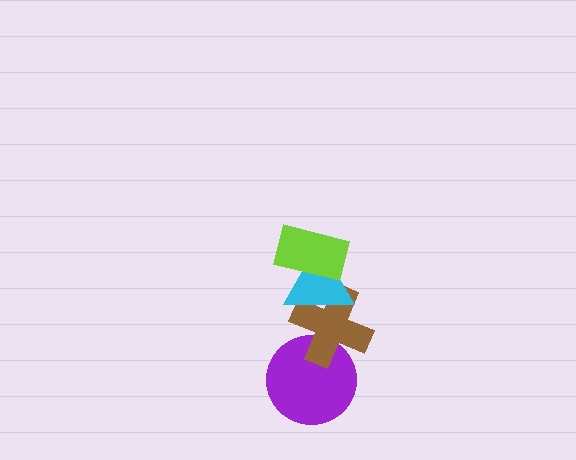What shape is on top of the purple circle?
The brown cross is on top of the purple circle.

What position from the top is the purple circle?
The purple circle is 4th from the top.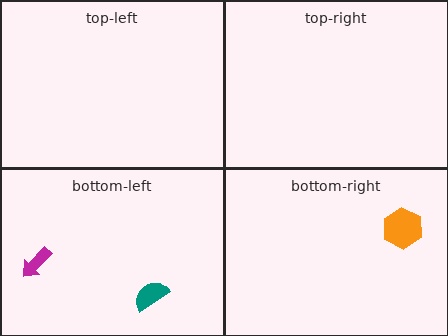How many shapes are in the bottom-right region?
1.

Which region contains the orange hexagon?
The bottom-right region.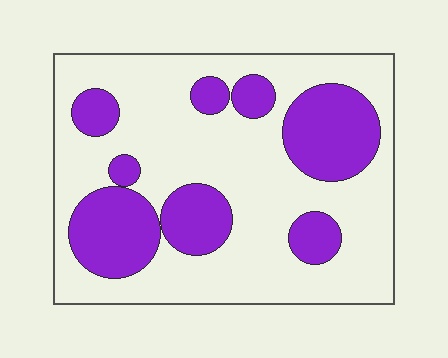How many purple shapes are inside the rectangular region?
8.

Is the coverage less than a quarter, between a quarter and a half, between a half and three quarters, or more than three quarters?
Between a quarter and a half.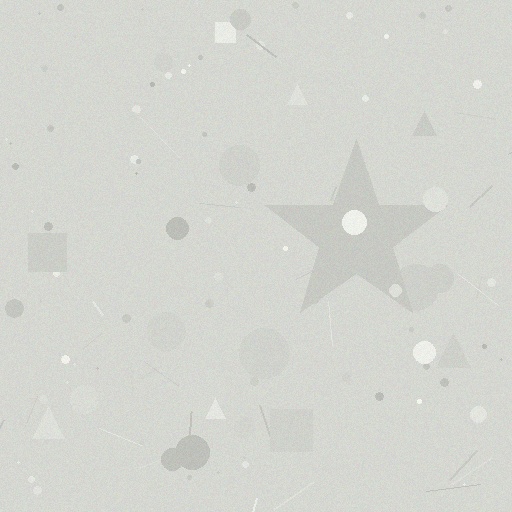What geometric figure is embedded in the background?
A star is embedded in the background.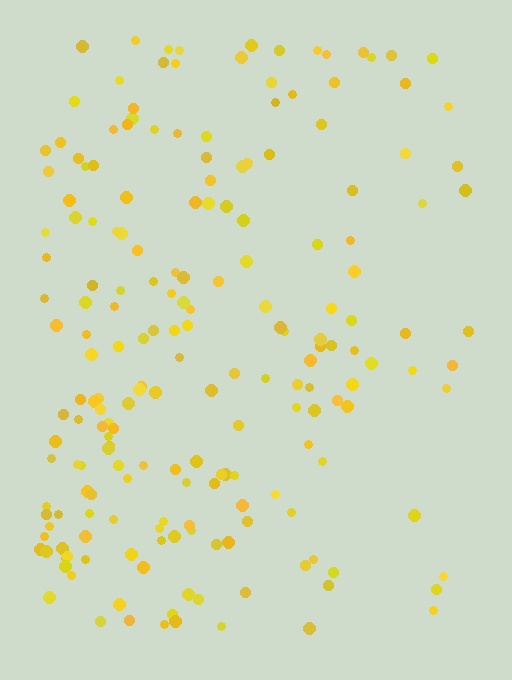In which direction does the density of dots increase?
From right to left, with the left side densest.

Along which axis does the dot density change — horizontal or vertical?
Horizontal.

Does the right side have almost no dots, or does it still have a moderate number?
Still a moderate number, just noticeably fewer than the left.